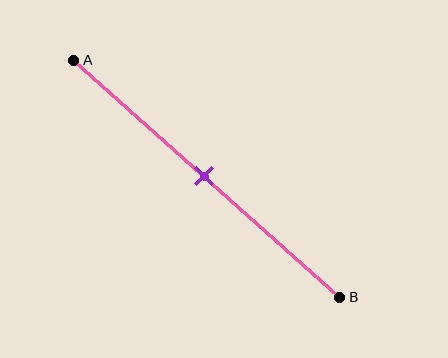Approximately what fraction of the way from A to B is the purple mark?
The purple mark is approximately 50% of the way from A to B.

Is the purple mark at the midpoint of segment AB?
Yes, the mark is approximately at the midpoint.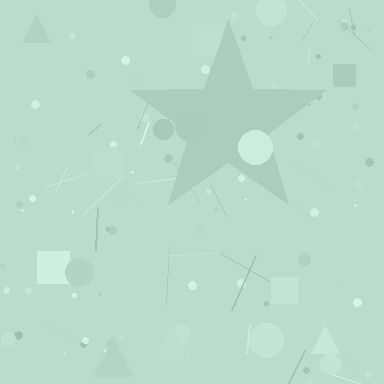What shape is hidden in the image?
A star is hidden in the image.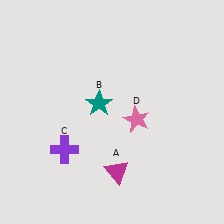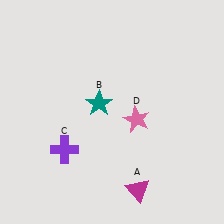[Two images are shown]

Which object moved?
The magenta triangle (A) moved right.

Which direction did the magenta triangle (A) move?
The magenta triangle (A) moved right.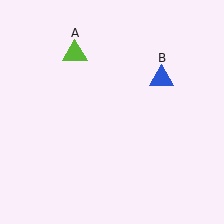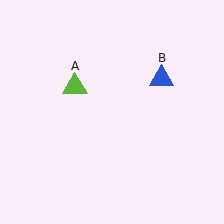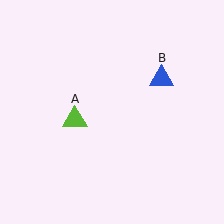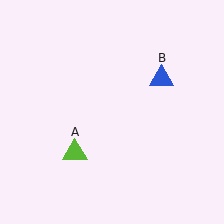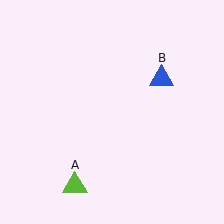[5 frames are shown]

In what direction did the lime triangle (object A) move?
The lime triangle (object A) moved down.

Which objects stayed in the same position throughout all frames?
Blue triangle (object B) remained stationary.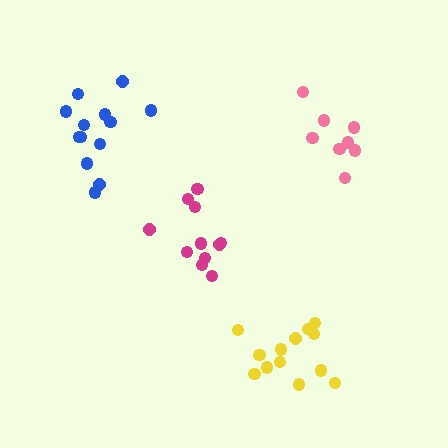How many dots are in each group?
Group 1: 11 dots, Group 2: 13 dots, Group 3: 13 dots, Group 4: 8 dots (45 total).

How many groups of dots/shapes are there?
There are 4 groups.